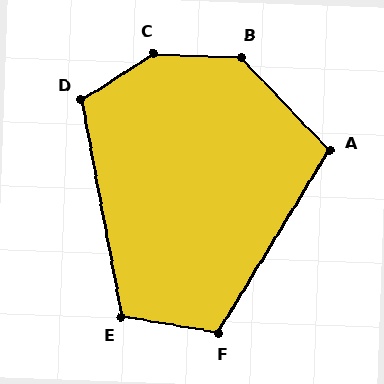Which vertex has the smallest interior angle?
A, at approximately 105 degrees.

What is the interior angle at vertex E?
Approximately 110 degrees (obtuse).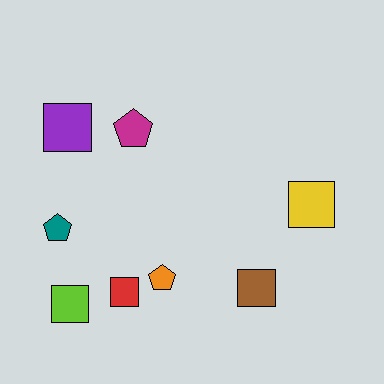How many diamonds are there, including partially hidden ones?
There are no diamonds.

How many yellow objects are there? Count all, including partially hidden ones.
There is 1 yellow object.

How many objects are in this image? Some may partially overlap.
There are 8 objects.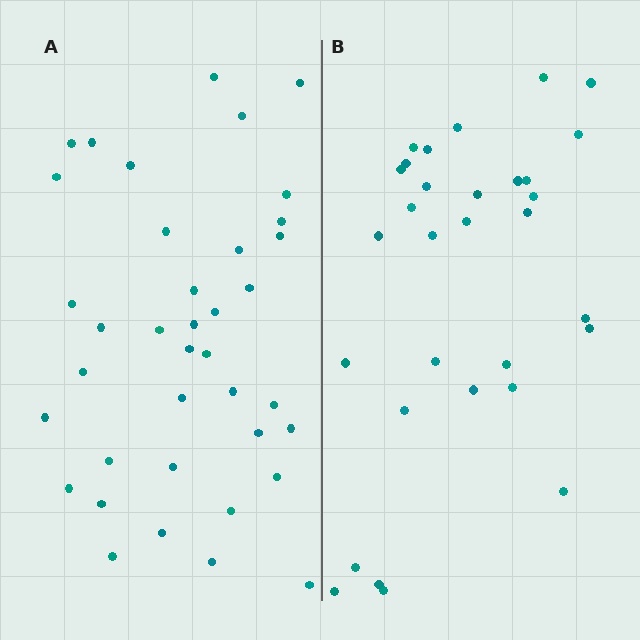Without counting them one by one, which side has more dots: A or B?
Region A (the left region) has more dots.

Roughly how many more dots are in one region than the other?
Region A has roughly 8 or so more dots than region B.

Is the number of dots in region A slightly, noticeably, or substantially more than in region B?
Region A has only slightly more — the two regions are fairly close. The ratio is roughly 1.2 to 1.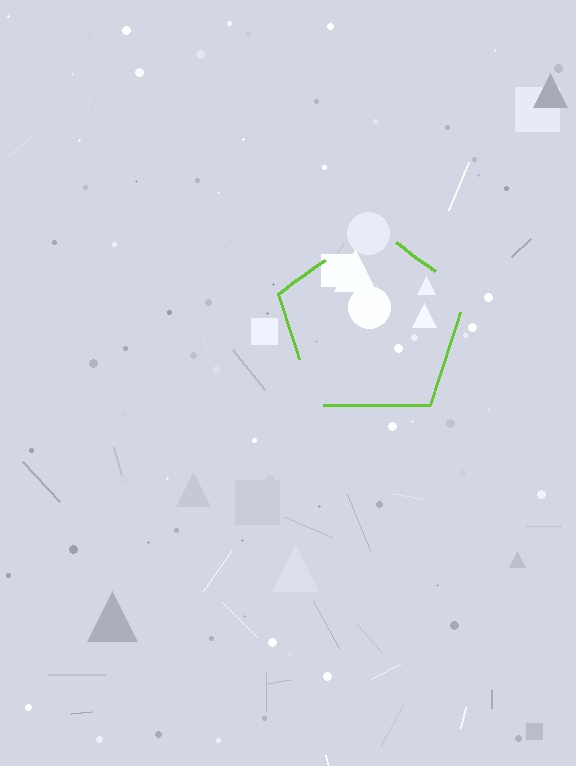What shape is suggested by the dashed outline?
The dashed outline suggests a pentagon.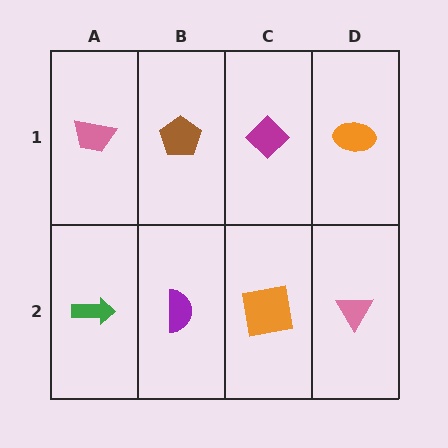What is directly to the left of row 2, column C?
A purple semicircle.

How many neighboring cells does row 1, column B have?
3.